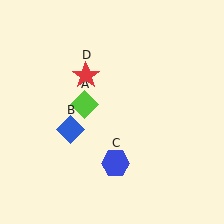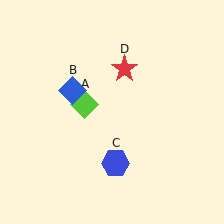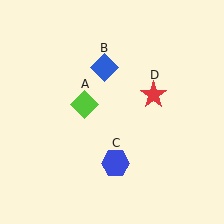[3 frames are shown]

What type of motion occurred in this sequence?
The blue diamond (object B), red star (object D) rotated clockwise around the center of the scene.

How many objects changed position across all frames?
2 objects changed position: blue diamond (object B), red star (object D).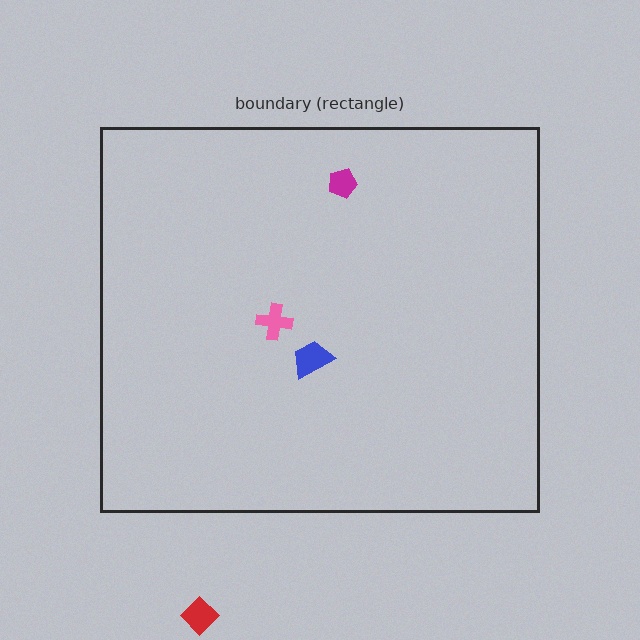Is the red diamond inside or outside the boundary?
Outside.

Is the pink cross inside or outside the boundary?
Inside.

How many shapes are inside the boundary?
3 inside, 1 outside.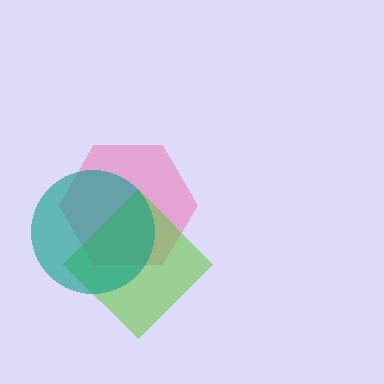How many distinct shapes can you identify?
There are 3 distinct shapes: a pink hexagon, a lime diamond, a teal circle.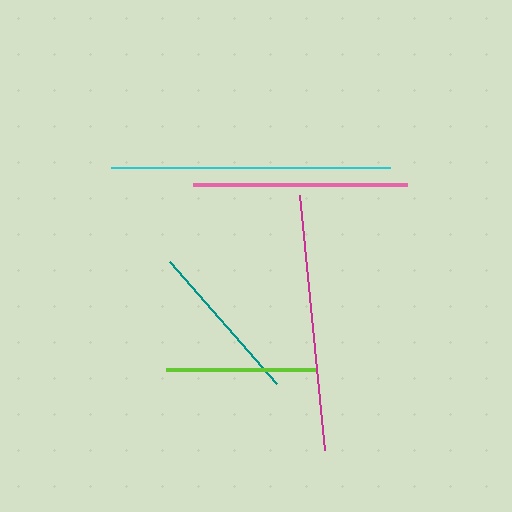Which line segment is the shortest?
The lime line is the shortest at approximately 149 pixels.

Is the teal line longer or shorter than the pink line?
The pink line is longer than the teal line.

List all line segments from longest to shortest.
From longest to shortest: cyan, magenta, pink, teal, lime.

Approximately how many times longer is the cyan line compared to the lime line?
The cyan line is approximately 1.9 times the length of the lime line.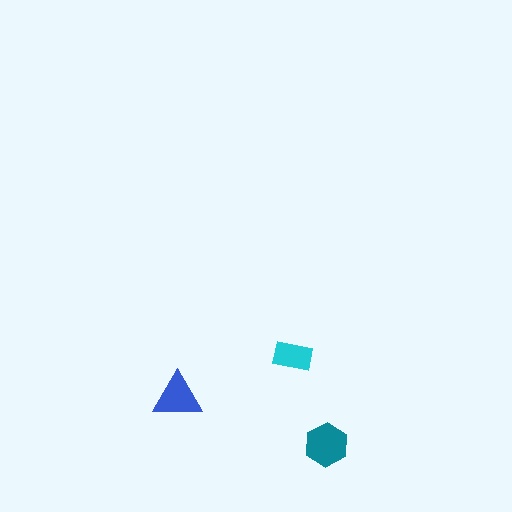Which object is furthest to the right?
The teal hexagon is rightmost.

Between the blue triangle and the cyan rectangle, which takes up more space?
The blue triangle.